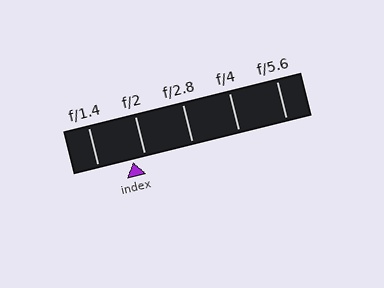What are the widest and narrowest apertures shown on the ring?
The widest aperture shown is f/1.4 and the narrowest is f/5.6.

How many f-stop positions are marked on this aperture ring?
There are 5 f-stop positions marked.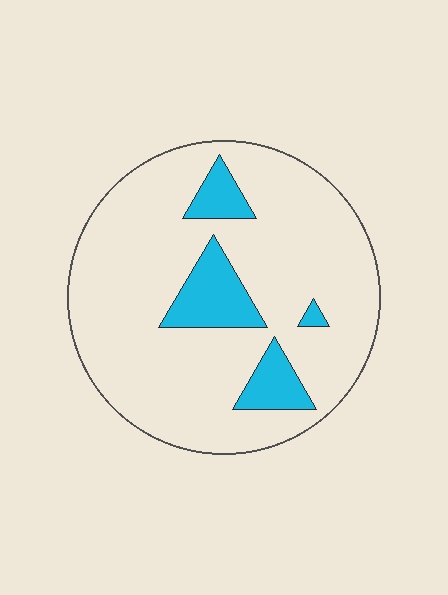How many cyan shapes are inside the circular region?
4.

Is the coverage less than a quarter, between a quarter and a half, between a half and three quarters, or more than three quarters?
Less than a quarter.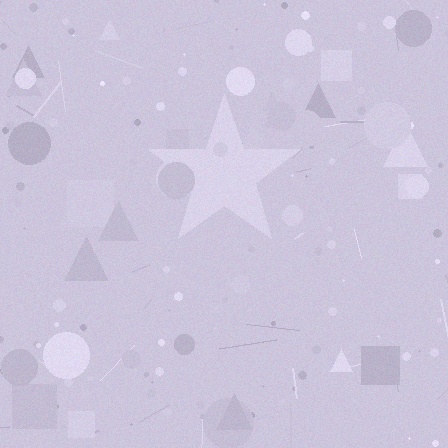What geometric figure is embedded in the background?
A star is embedded in the background.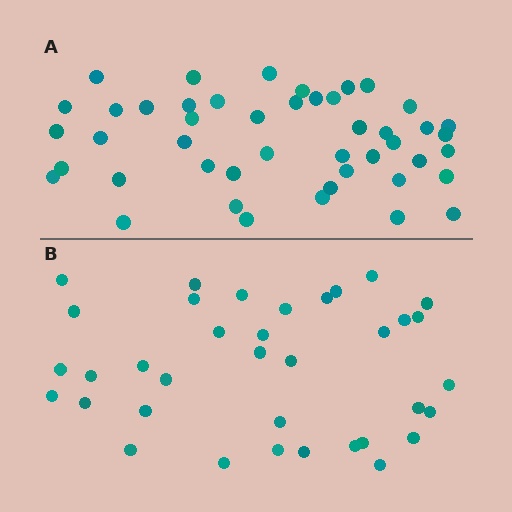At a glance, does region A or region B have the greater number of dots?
Region A (the top region) has more dots.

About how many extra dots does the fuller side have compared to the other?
Region A has roughly 10 or so more dots than region B.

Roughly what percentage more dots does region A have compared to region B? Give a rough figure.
About 30% more.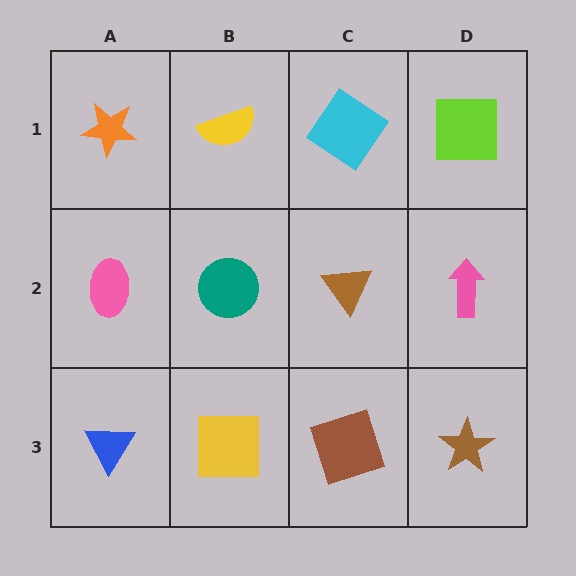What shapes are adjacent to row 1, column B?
A teal circle (row 2, column B), an orange star (row 1, column A), a cyan diamond (row 1, column C).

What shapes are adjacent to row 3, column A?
A pink ellipse (row 2, column A), a yellow square (row 3, column B).